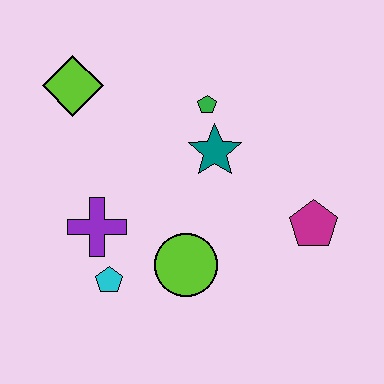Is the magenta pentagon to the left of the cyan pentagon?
No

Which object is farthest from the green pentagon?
The cyan pentagon is farthest from the green pentagon.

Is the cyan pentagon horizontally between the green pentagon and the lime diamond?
Yes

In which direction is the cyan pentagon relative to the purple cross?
The cyan pentagon is below the purple cross.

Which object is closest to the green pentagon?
The teal star is closest to the green pentagon.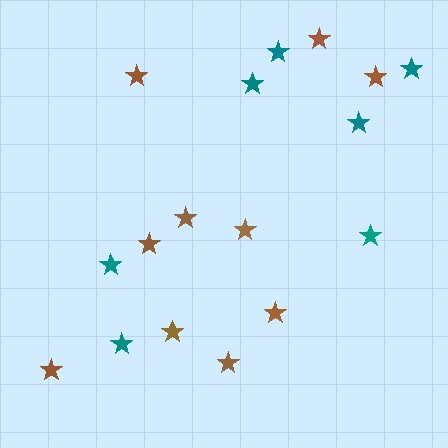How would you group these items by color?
There are 2 groups: one group of brown stars (10) and one group of teal stars (7).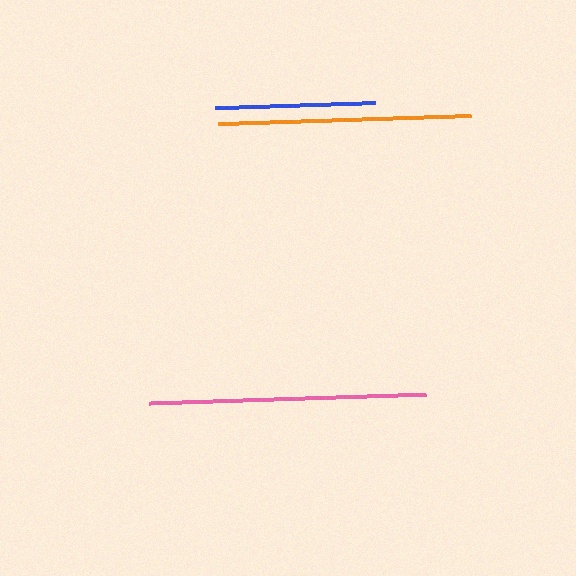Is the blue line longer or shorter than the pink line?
The pink line is longer than the blue line.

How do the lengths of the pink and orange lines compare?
The pink and orange lines are approximately the same length.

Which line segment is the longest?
The pink line is the longest at approximately 277 pixels.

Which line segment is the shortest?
The blue line is the shortest at approximately 160 pixels.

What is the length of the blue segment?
The blue segment is approximately 160 pixels long.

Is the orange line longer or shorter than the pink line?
The pink line is longer than the orange line.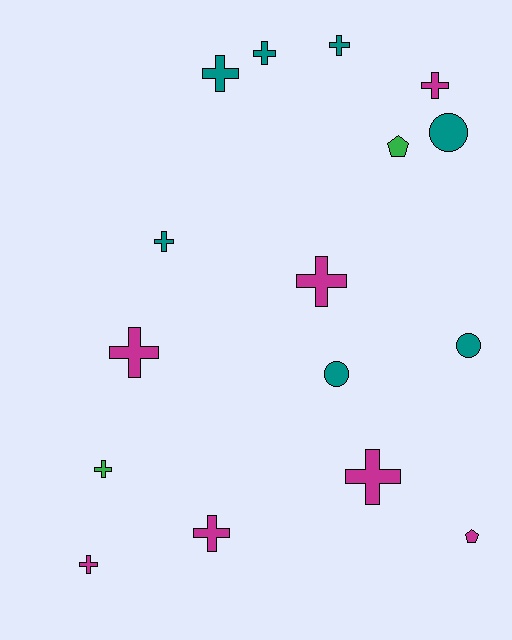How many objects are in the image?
There are 16 objects.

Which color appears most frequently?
Teal, with 7 objects.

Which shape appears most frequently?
Cross, with 11 objects.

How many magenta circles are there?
There are no magenta circles.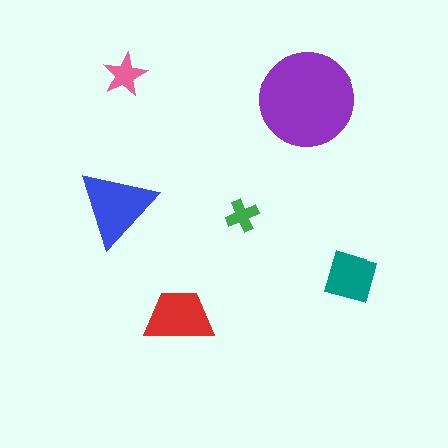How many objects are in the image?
There are 6 objects in the image.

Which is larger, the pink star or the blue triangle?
The blue triangle.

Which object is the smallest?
The green cross.